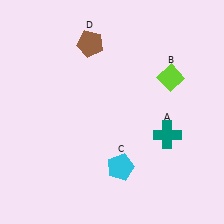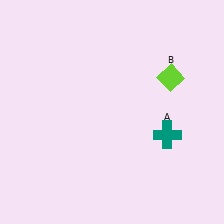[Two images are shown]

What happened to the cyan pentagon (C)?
The cyan pentagon (C) was removed in Image 2. It was in the bottom-right area of Image 1.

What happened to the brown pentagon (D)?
The brown pentagon (D) was removed in Image 2. It was in the top-left area of Image 1.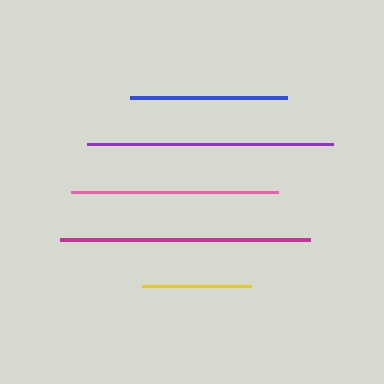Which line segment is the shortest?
The yellow line is the shortest at approximately 109 pixels.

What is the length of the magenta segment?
The magenta segment is approximately 250 pixels long.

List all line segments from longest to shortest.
From longest to shortest: magenta, purple, pink, blue, yellow.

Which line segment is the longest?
The magenta line is the longest at approximately 250 pixels.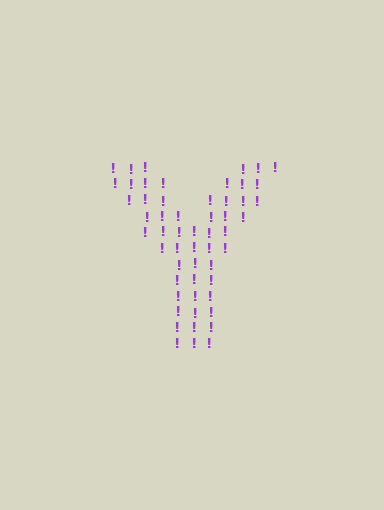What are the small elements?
The small elements are exclamation marks.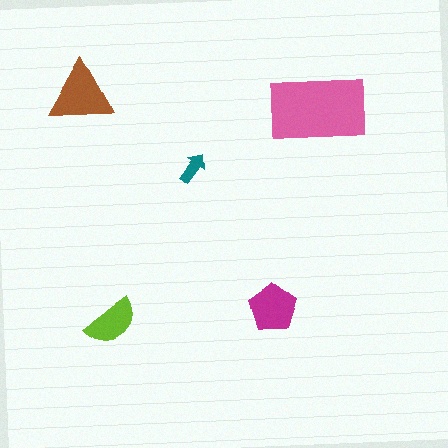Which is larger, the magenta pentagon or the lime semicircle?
The magenta pentagon.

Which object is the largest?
The pink rectangle.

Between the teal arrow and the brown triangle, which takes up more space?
The brown triangle.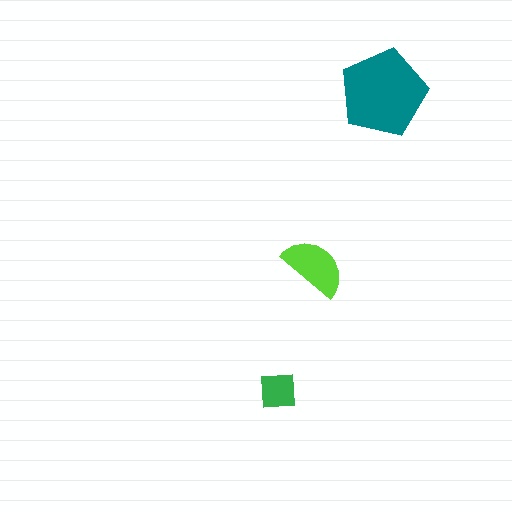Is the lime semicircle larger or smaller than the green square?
Larger.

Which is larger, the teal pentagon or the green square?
The teal pentagon.